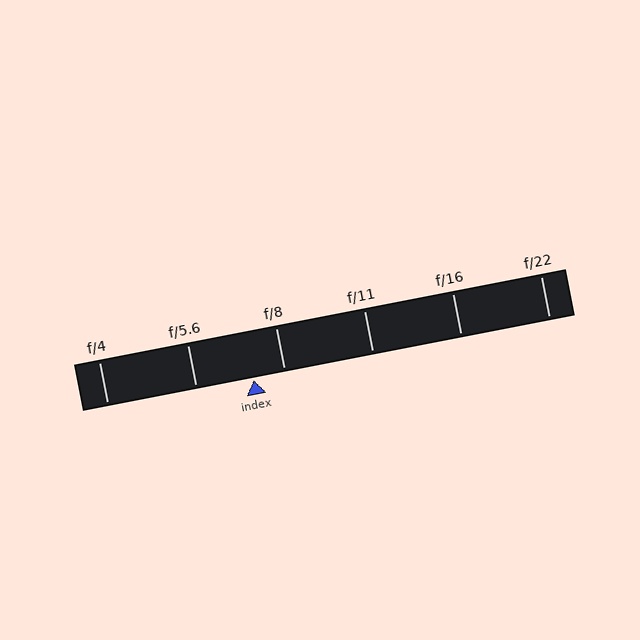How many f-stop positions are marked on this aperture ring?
There are 6 f-stop positions marked.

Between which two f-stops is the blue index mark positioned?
The index mark is between f/5.6 and f/8.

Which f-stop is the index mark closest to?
The index mark is closest to f/8.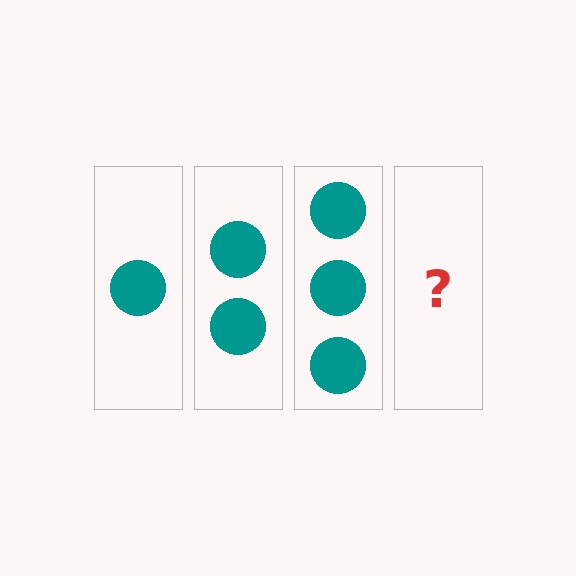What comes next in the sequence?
The next element should be 4 circles.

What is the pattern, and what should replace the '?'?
The pattern is that each step adds one more circle. The '?' should be 4 circles.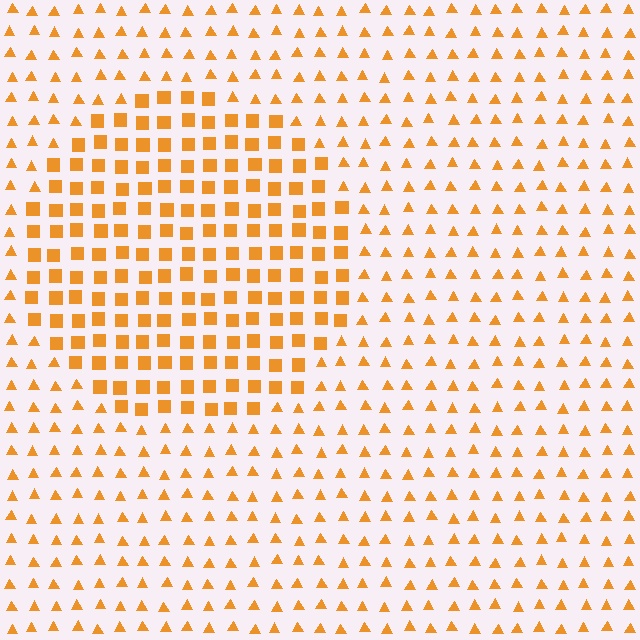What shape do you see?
I see a circle.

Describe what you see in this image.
The image is filled with small orange elements arranged in a uniform grid. A circle-shaped region contains squares, while the surrounding area contains triangles. The boundary is defined purely by the change in element shape.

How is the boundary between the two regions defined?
The boundary is defined by a change in element shape: squares inside vs. triangles outside. All elements share the same color and spacing.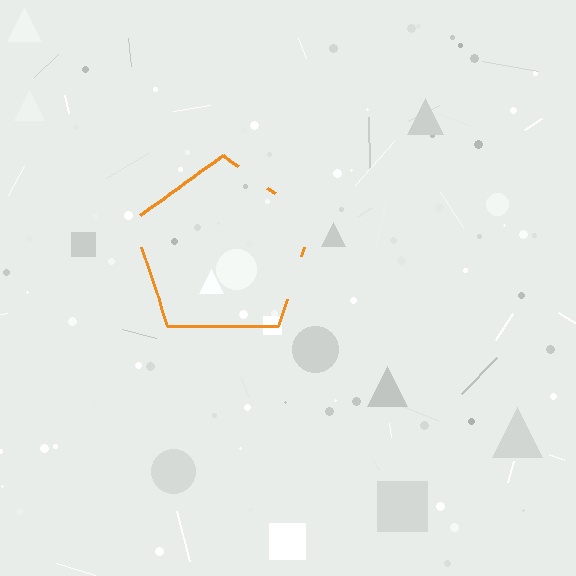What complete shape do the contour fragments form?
The contour fragments form a pentagon.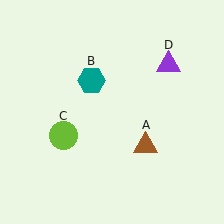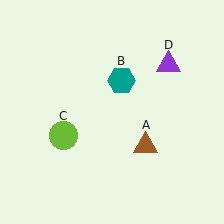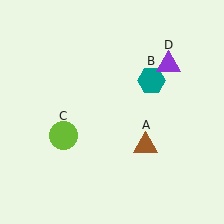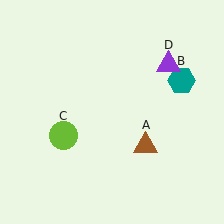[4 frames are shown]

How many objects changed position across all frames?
1 object changed position: teal hexagon (object B).